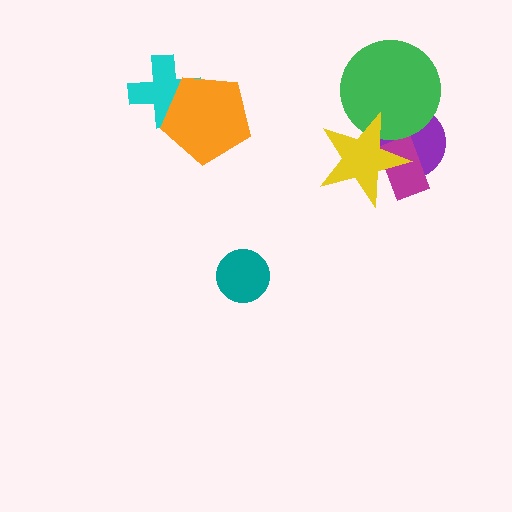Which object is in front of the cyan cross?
The orange pentagon is in front of the cyan cross.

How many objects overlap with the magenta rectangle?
2 objects overlap with the magenta rectangle.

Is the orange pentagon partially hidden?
No, no other shape covers it.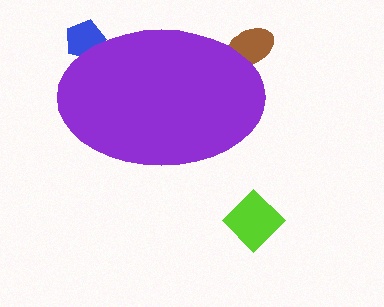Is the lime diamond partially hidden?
No, the lime diamond is fully visible.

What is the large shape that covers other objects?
A purple ellipse.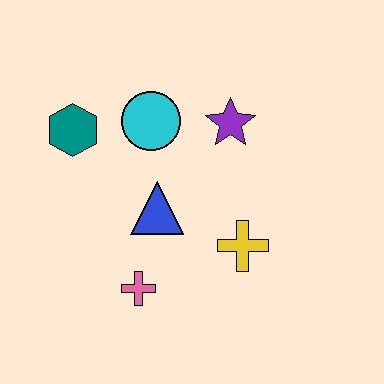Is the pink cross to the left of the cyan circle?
Yes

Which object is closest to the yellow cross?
The blue triangle is closest to the yellow cross.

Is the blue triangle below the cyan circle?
Yes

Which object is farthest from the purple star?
The pink cross is farthest from the purple star.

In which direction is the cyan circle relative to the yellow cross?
The cyan circle is above the yellow cross.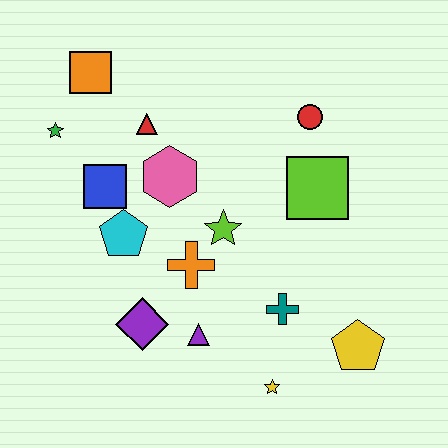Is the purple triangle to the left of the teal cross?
Yes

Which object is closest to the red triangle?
The pink hexagon is closest to the red triangle.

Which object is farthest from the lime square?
The green star is farthest from the lime square.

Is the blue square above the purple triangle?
Yes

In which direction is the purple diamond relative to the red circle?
The purple diamond is below the red circle.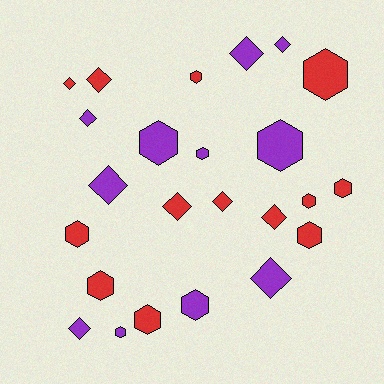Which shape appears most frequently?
Hexagon, with 13 objects.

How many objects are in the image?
There are 24 objects.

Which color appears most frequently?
Red, with 13 objects.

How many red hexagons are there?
There are 8 red hexagons.